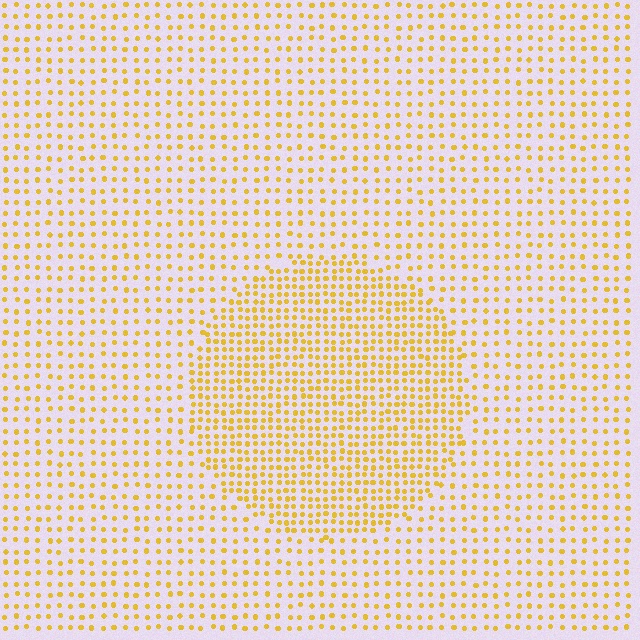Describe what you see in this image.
The image contains small yellow elements arranged at two different densities. A circle-shaped region is visible where the elements are more densely packed than the surrounding area.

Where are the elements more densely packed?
The elements are more densely packed inside the circle boundary.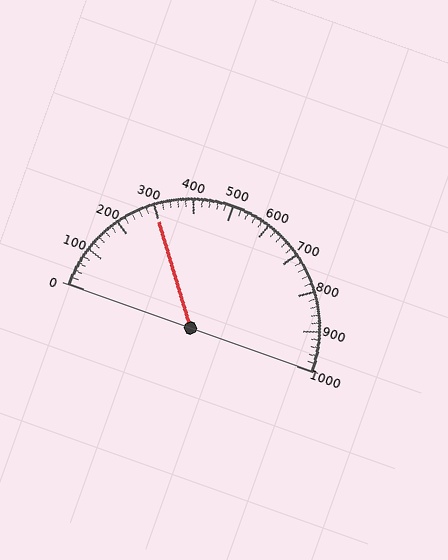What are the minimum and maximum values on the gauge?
The gauge ranges from 0 to 1000.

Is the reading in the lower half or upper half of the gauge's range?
The reading is in the lower half of the range (0 to 1000).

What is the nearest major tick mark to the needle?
The nearest major tick mark is 300.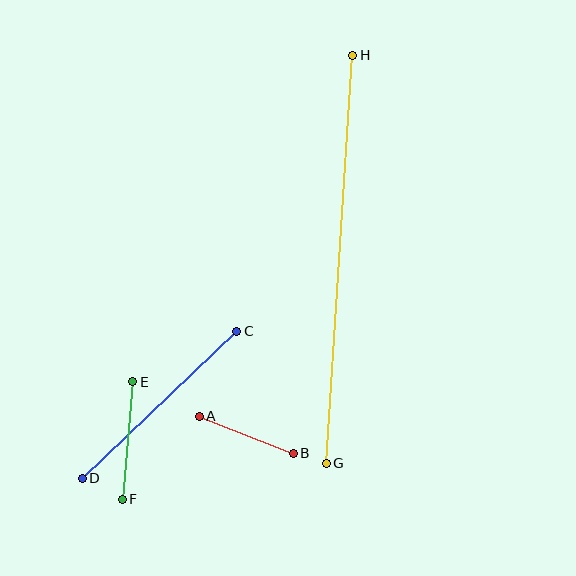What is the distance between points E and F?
The distance is approximately 118 pixels.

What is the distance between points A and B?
The distance is approximately 101 pixels.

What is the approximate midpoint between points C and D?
The midpoint is at approximately (159, 405) pixels.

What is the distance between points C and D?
The distance is approximately 213 pixels.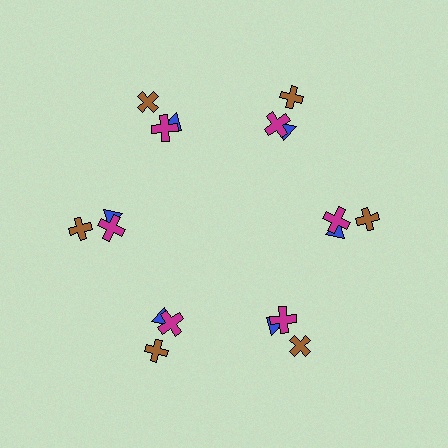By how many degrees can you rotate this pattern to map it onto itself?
The pattern maps onto itself every 60 degrees of rotation.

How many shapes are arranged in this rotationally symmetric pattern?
There are 18 shapes, arranged in 6 groups of 3.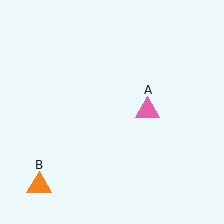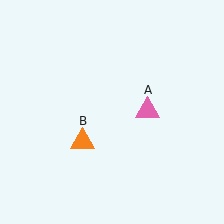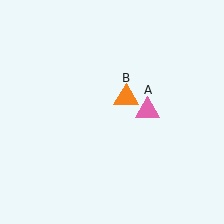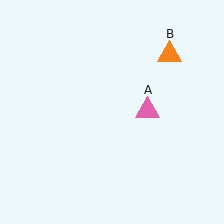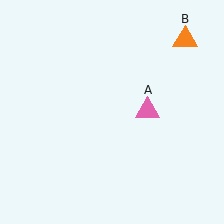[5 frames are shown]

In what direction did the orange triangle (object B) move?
The orange triangle (object B) moved up and to the right.